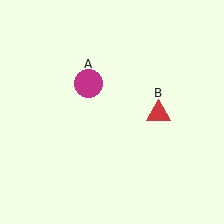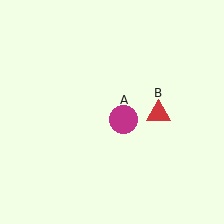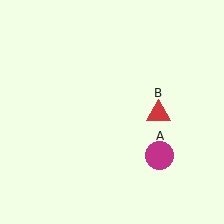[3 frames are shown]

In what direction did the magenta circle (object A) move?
The magenta circle (object A) moved down and to the right.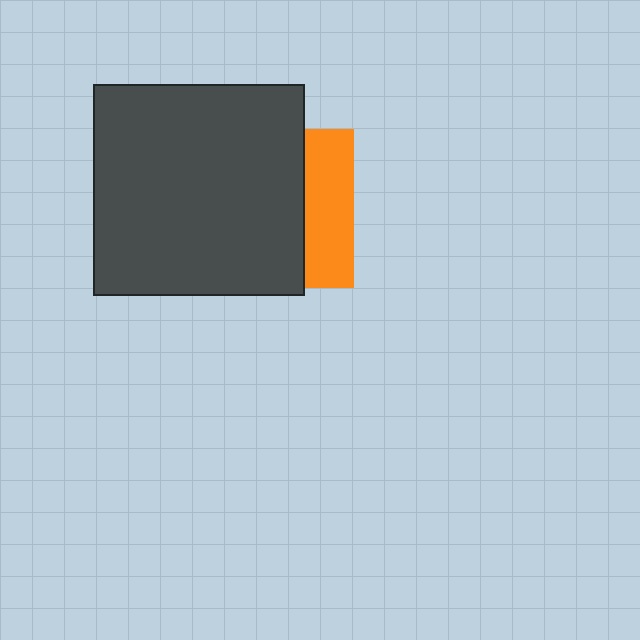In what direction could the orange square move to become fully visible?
The orange square could move right. That would shift it out from behind the dark gray square entirely.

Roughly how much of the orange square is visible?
A small part of it is visible (roughly 30%).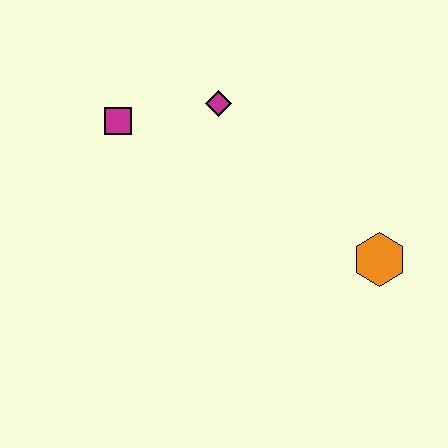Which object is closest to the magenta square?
The magenta diamond is closest to the magenta square.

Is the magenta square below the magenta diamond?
Yes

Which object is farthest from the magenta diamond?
The orange hexagon is farthest from the magenta diamond.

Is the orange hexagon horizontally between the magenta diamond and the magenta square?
No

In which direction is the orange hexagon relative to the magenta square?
The orange hexagon is to the right of the magenta square.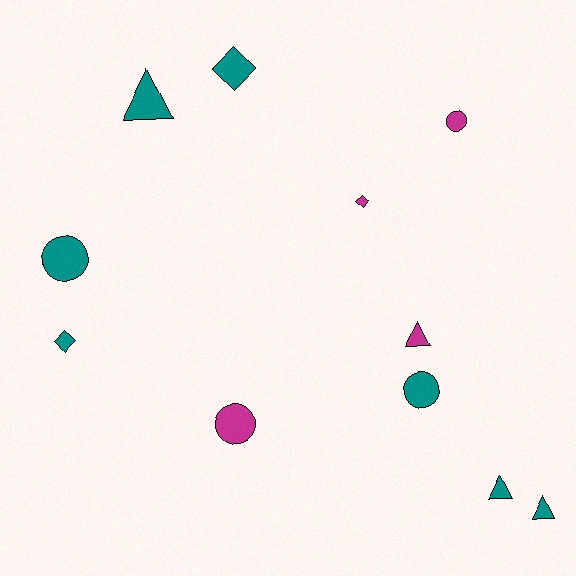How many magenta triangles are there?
There is 1 magenta triangle.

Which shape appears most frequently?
Triangle, with 4 objects.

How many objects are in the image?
There are 11 objects.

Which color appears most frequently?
Teal, with 7 objects.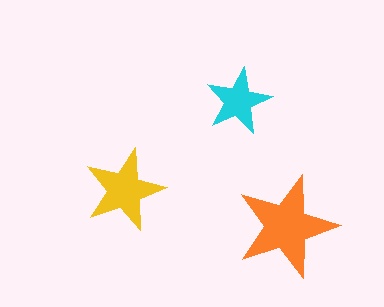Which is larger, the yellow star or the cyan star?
The yellow one.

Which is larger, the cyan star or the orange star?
The orange one.